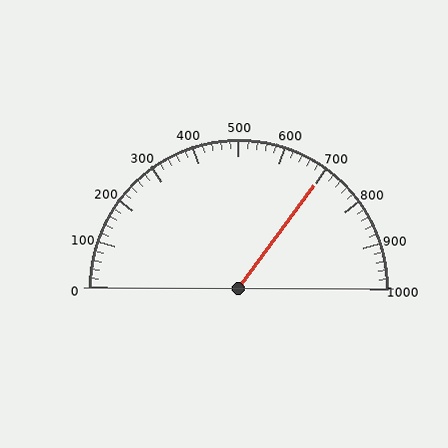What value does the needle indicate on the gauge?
The needle indicates approximately 700.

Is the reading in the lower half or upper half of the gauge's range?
The reading is in the upper half of the range (0 to 1000).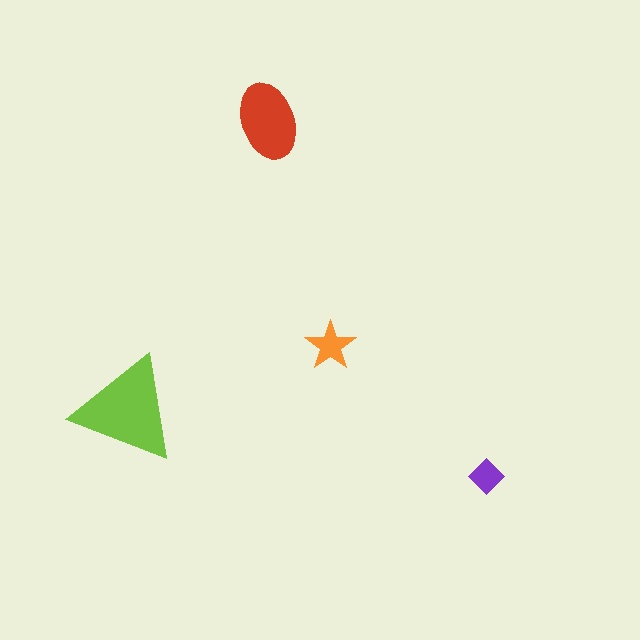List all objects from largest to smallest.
The lime triangle, the red ellipse, the orange star, the purple diamond.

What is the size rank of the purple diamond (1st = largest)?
4th.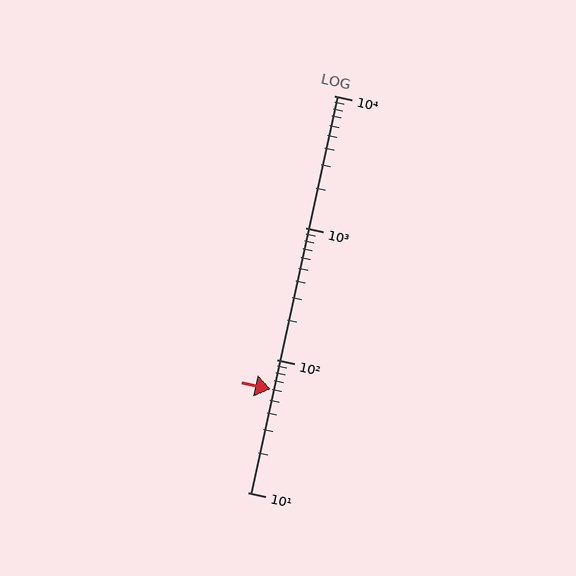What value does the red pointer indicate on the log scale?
The pointer indicates approximately 60.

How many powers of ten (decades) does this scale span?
The scale spans 3 decades, from 10 to 10000.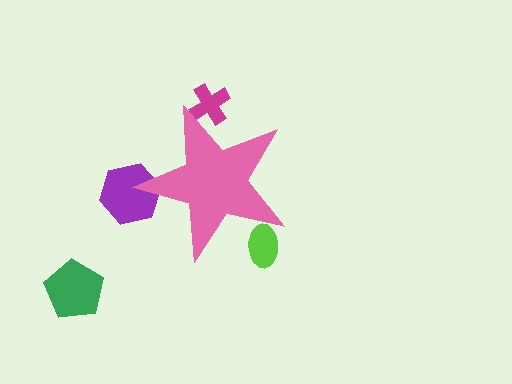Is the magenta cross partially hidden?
Yes, the magenta cross is partially hidden behind the pink star.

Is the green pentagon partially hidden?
No, the green pentagon is fully visible.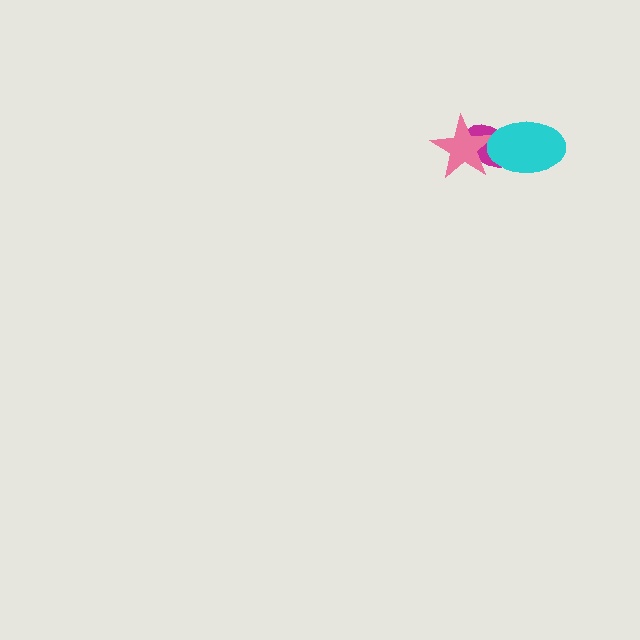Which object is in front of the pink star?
The cyan ellipse is in front of the pink star.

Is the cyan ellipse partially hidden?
No, no other shape covers it.